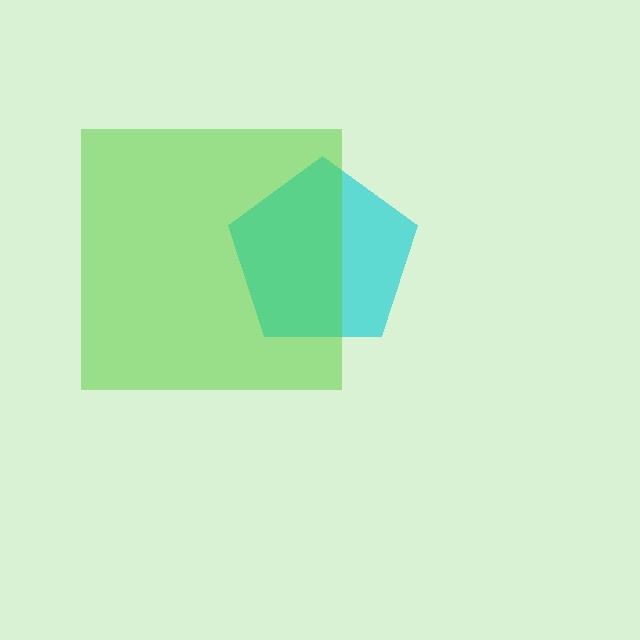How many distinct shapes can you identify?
There are 2 distinct shapes: a cyan pentagon, a lime square.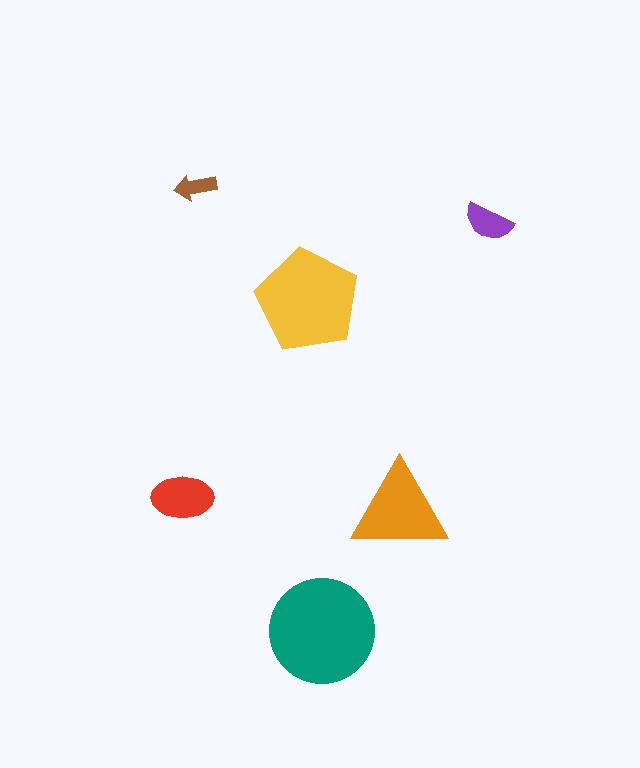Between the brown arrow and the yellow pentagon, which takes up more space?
The yellow pentagon.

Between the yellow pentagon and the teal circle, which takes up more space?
The teal circle.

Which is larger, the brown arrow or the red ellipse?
The red ellipse.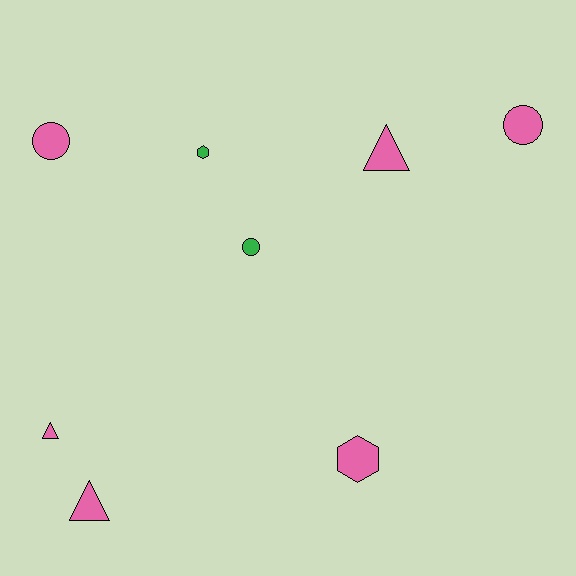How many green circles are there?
There is 1 green circle.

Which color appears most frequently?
Pink, with 6 objects.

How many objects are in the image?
There are 8 objects.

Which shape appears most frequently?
Circle, with 3 objects.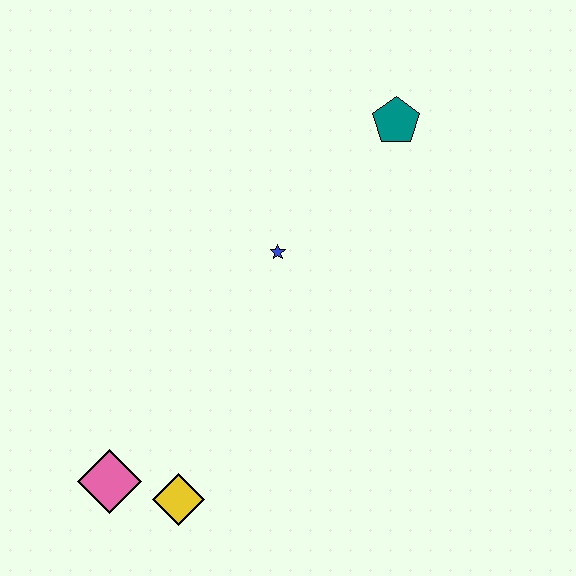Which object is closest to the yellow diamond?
The pink diamond is closest to the yellow diamond.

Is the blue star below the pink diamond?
No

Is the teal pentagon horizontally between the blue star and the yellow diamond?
No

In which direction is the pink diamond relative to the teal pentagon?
The pink diamond is below the teal pentagon.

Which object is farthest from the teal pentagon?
The pink diamond is farthest from the teal pentagon.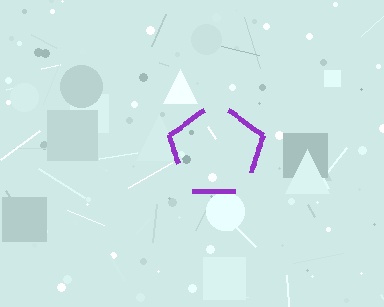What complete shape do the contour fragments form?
The contour fragments form a pentagon.